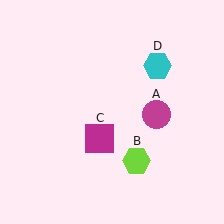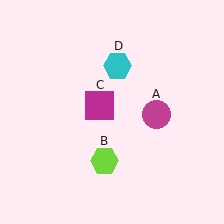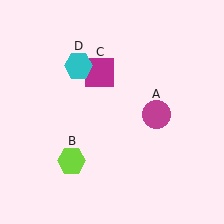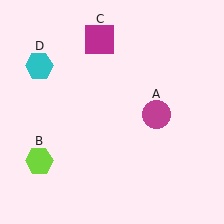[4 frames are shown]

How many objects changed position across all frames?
3 objects changed position: lime hexagon (object B), magenta square (object C), cyan hexagon (object D).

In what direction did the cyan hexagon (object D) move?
The cyan hexagon (object D) moved left.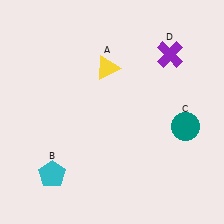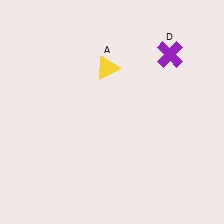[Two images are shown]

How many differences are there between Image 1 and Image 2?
There are 2 differences between the two images.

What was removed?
The teal circle (C), the cyan pentagon (B) were removed in Image 2.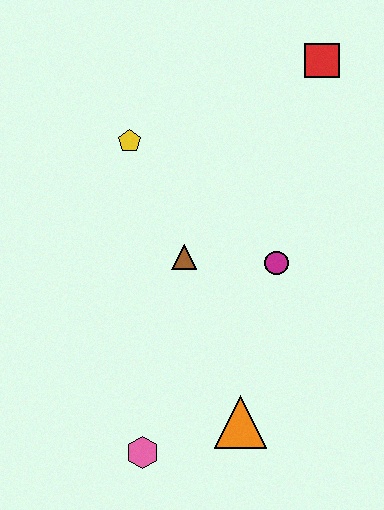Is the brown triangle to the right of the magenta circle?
No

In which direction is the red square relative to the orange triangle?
The red square is above the orange triangle.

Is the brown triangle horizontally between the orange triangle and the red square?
No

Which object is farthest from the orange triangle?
The red square is farthest from the orange triangle.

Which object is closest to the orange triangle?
The pink hexagon is closest to the orange triangle.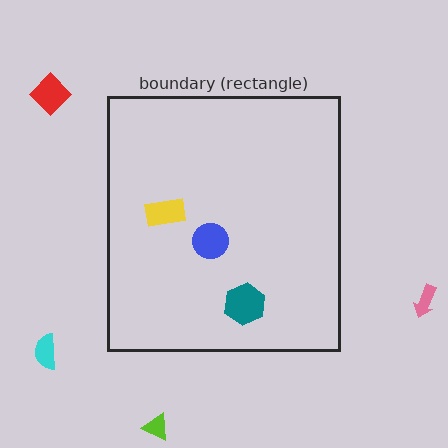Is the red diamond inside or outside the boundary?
Outside.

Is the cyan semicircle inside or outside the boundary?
Outside.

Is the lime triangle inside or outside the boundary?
Outside.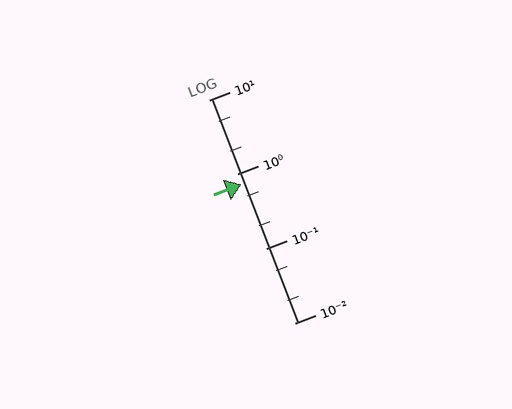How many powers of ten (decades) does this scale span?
The scale spans 3 decades, from 0.01 to 10.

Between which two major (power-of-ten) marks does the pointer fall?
The pointer is between 0.1 and 1.